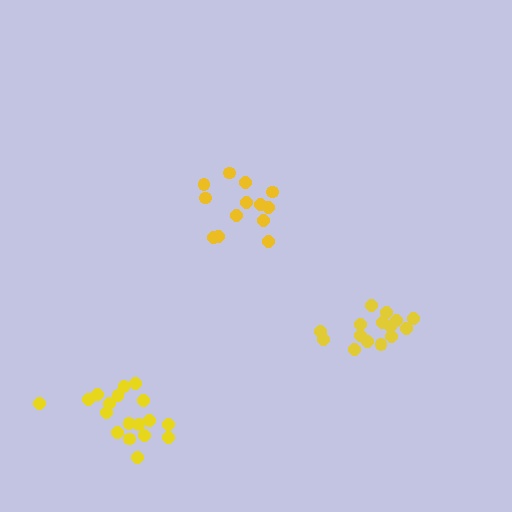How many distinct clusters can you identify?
There are 3 distinct clusters.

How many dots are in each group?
Group 1: 18 dots, Group 2: 15 dots, Group 3: 13 dots (46 total).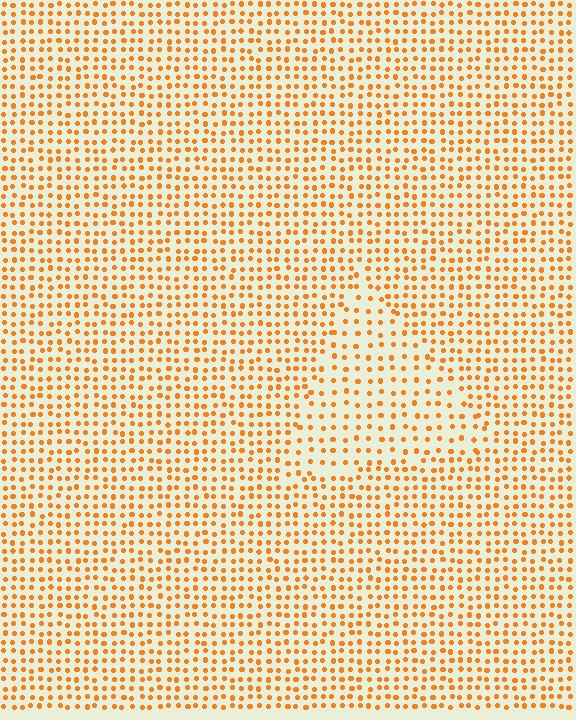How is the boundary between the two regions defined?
The boundary is defined by a change in element density (approximately 1.7x ratio). All elements are the same color, size, and shape.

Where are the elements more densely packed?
The elements are more densely packed outside the triangle boundary.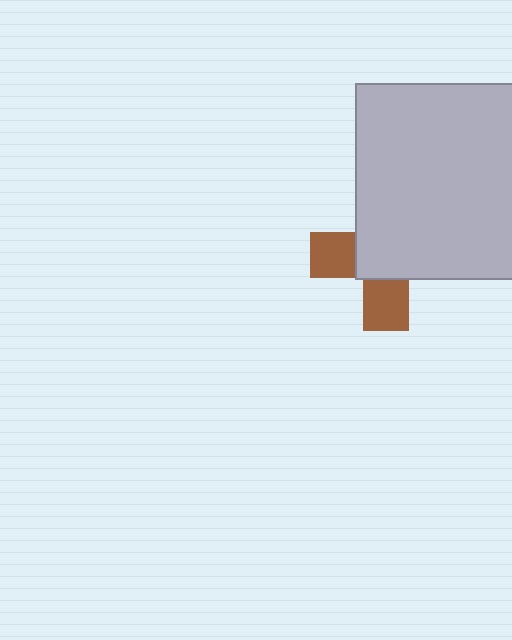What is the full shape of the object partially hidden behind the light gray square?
The partially hidden object is a brown cross.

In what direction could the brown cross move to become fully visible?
The brown cross could move toward the lower-left. That would shift it out from behind the light gray square entirely.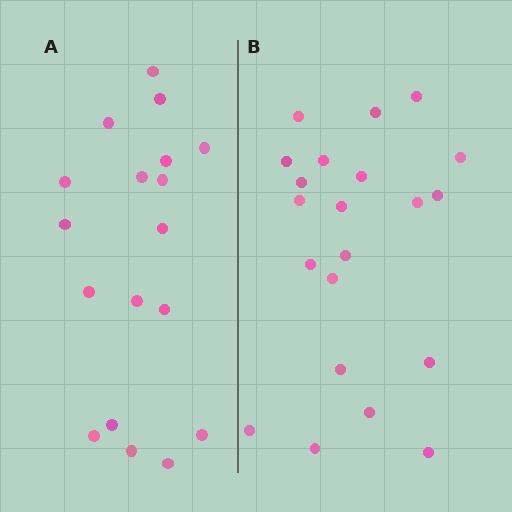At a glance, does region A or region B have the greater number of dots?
Region B (the right region) has more dots.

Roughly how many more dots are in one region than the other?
Region B has just a few more — roughly 2 or 3 more dots than region A.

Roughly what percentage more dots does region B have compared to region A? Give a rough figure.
About 15% more.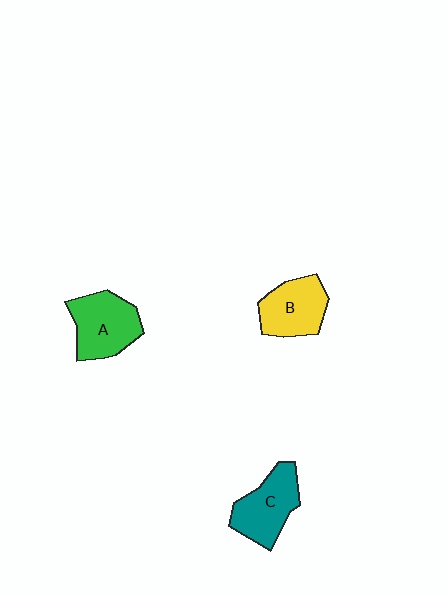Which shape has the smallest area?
Shape B (yellow).